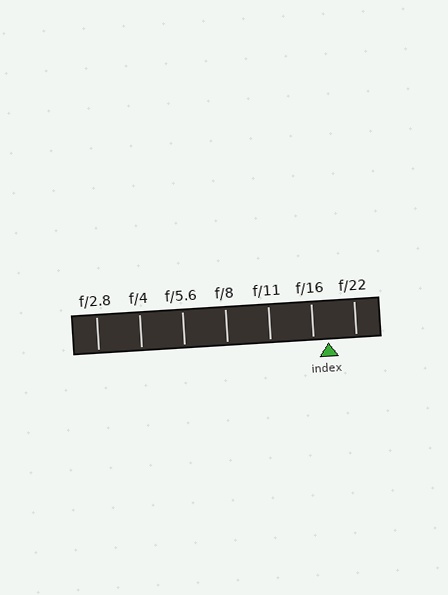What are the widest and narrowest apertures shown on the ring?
The widest aperture shown is f/2.8 and the narrowest is f/22.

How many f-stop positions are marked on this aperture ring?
There are 7 f-stop positions marked.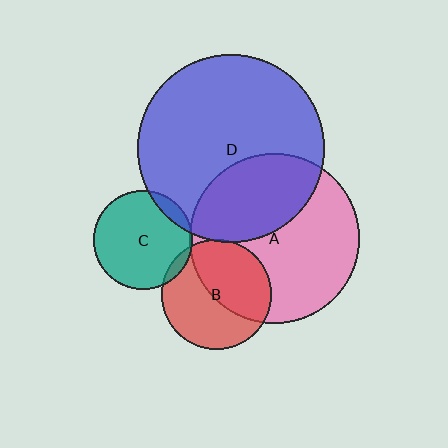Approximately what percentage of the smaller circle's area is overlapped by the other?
Approximately 5%.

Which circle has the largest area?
Circle D (blue).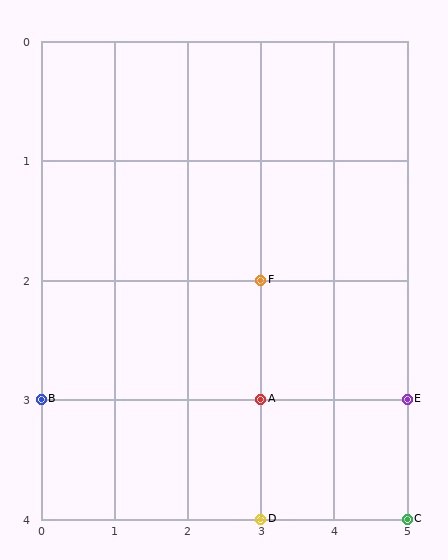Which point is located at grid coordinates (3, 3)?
Point A is at (3, 3).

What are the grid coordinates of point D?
Point D is at grid coordinates (3, 4).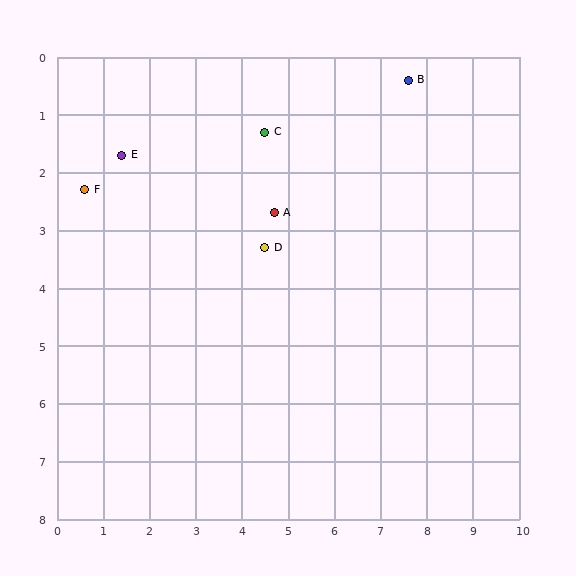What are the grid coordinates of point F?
Point F is at approximately (0.6, 2.3).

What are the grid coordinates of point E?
Point E is at approximately (1.4, 1.7).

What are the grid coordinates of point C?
Point C is at approximately (4.5, 1.3).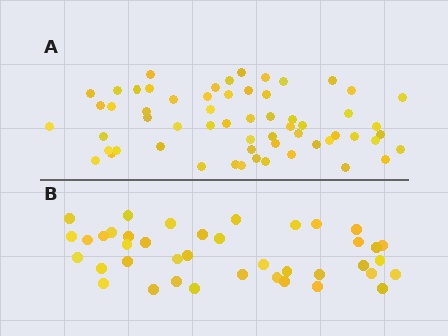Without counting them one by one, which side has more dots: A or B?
Region A (the top region) has more dots.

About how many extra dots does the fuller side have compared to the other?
Region A has approximately 20 more dots than region B.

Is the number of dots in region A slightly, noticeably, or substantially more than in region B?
Region A has substantially more. The ratio is roughly 1.5 to 1.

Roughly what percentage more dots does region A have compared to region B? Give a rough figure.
About 50% more.